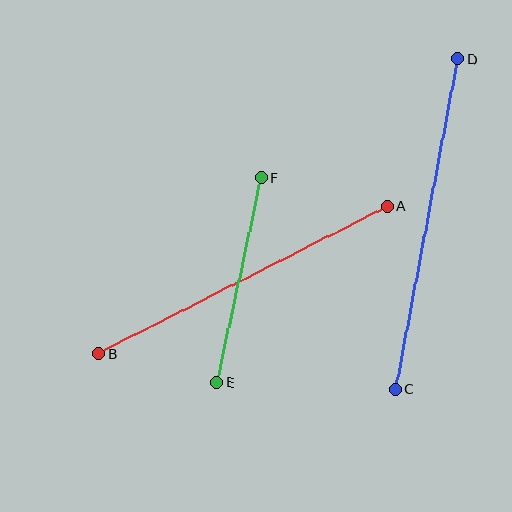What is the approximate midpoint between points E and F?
The midpoint is at approximately (239, 280) pixels.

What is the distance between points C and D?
The distance is approximately 336 pixels.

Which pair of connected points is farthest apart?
Points C and D are farthest apart.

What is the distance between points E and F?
The distance is approximately 210 pixels.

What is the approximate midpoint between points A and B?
The midpoint is at approximately (243, 280) pixels.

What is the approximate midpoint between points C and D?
The midpoint is at approximately (427, 224) pixels.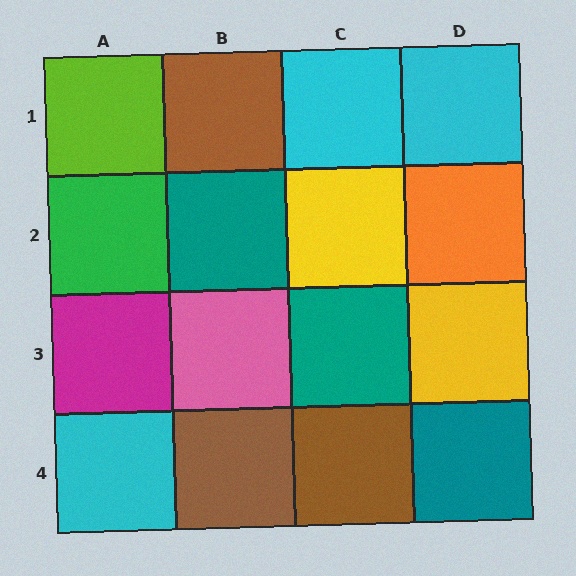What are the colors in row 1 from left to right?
Lime, brown, cyan, cyan.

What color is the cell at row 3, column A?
Magenta.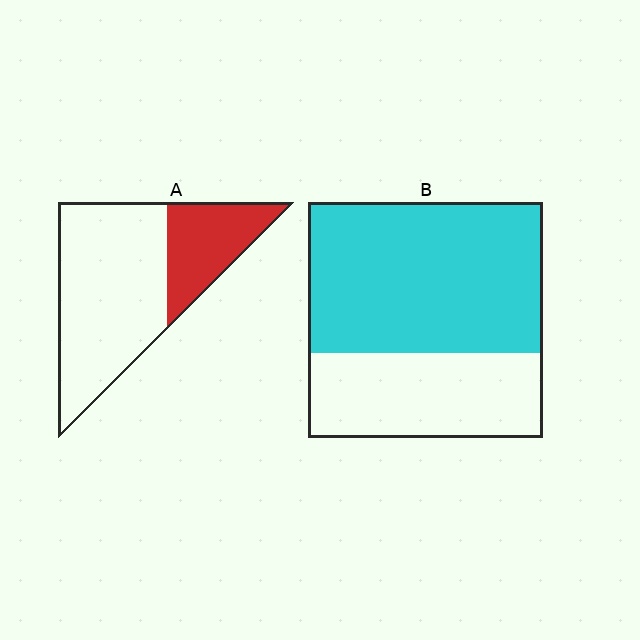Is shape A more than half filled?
No.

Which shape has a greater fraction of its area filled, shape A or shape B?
Shape B.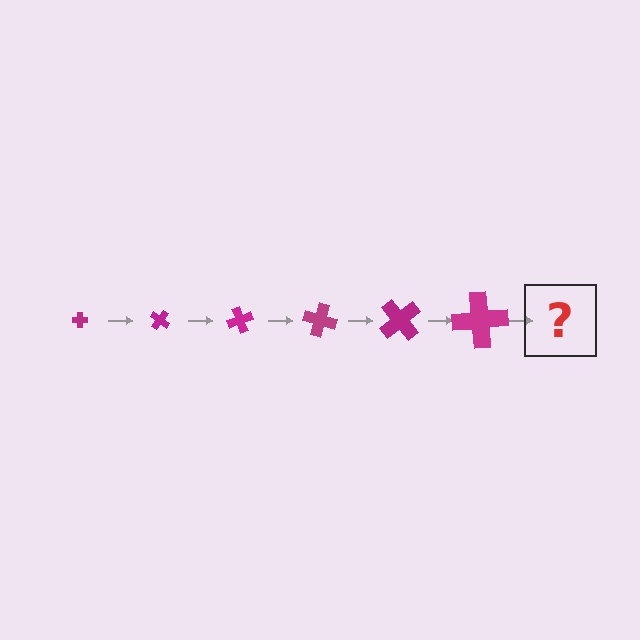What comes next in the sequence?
The next element should be a cross, larger than the previous one and rotated 210 degrees from the start.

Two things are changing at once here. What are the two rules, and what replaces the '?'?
The two rules are that the cross grows larger each step and it rotates 35 degrees each step. The '?' should be a cross, larger than the previous one and rotated 210 degrees from the start.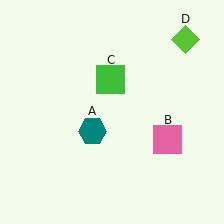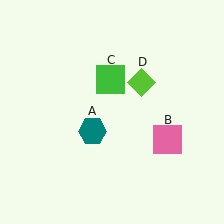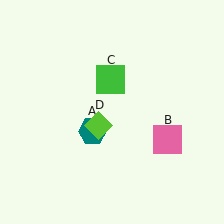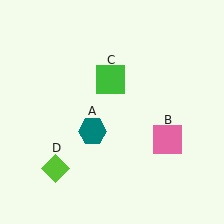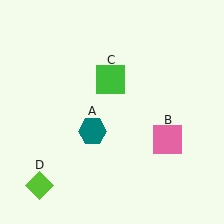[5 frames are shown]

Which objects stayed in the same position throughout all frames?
Teal hexagon (object A) and pink square (object B) and green square (object C) remained stationary.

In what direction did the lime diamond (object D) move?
The lime diamond (object D) moved down and to the left.